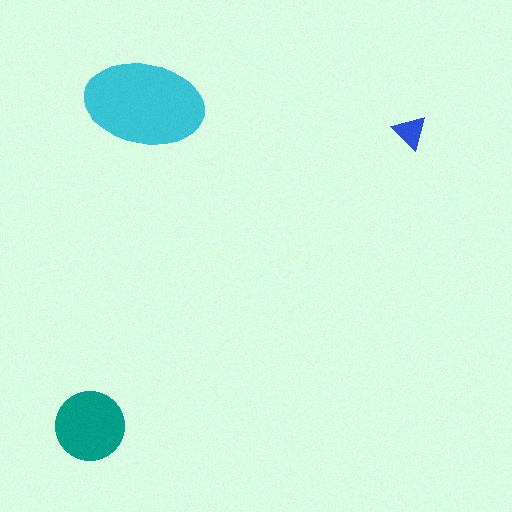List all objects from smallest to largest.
The blue triangle, the teal circle, the cyan ellipse.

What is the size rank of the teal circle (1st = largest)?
2nd.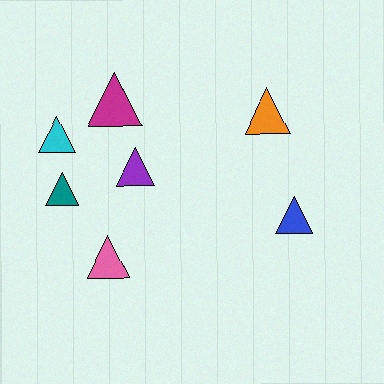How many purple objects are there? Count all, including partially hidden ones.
There is 1 purple object.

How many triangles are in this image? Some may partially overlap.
There are 7 triangles.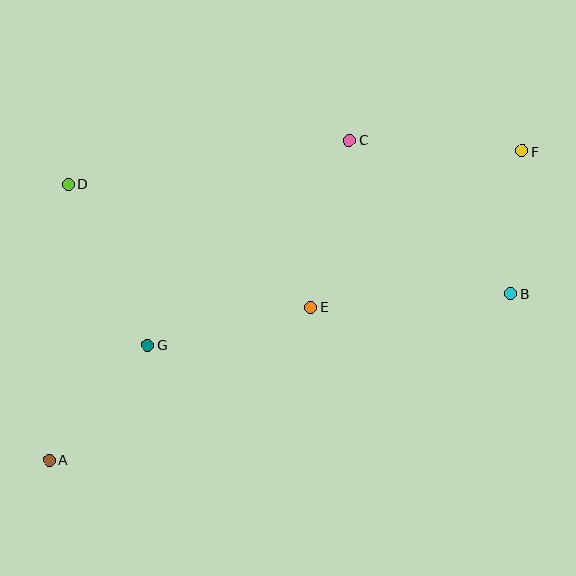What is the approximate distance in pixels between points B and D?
The distance between B and D is approximately 455 pixels.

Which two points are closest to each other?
Points B and F are closest to each other.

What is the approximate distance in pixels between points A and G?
The distance between A and G is approximately 152 pixels.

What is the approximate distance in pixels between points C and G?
The distance between C and G is approximately 287 pixels.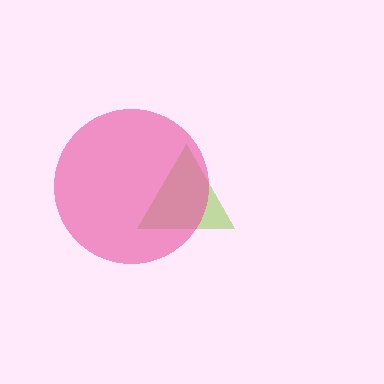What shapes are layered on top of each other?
The layered shapes are: a lime triangle, a pink circle.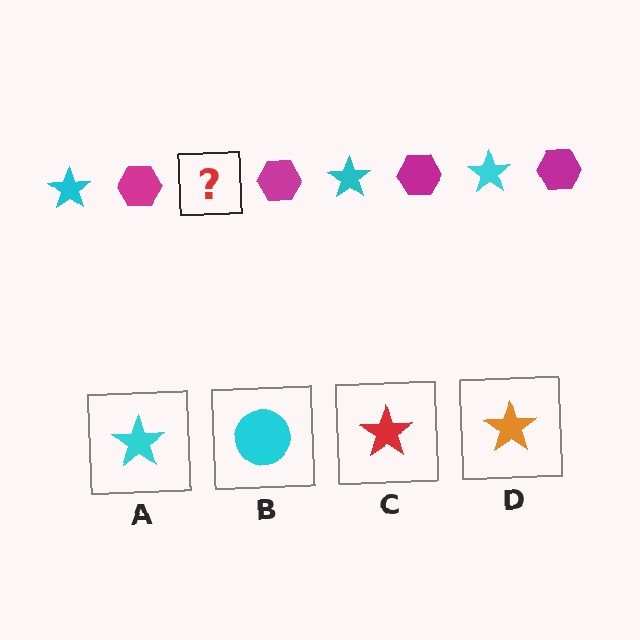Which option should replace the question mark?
Option A.